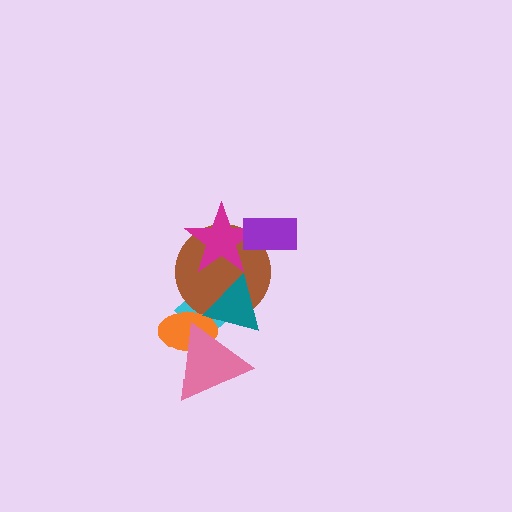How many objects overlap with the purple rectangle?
2 objects overlap with the purple rectangle.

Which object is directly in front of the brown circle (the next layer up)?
The orange ellipse is directly in front of the brown circle.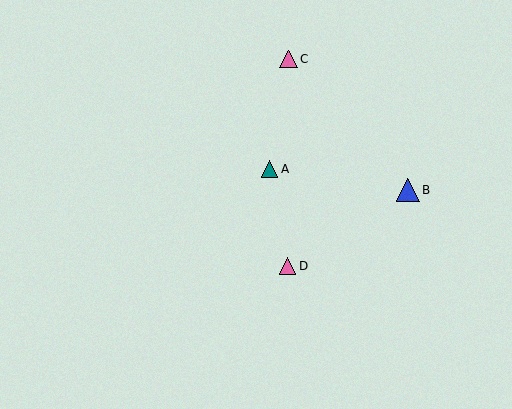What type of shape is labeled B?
Shape B is a blue triangle.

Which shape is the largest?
The blue triangle (labeled B) is the largest.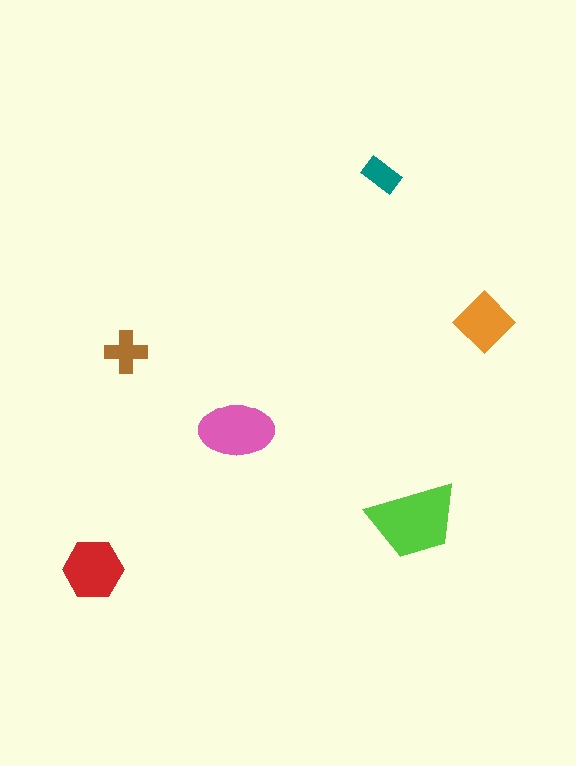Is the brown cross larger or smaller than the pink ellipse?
Smaller.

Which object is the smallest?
The teal rectangle.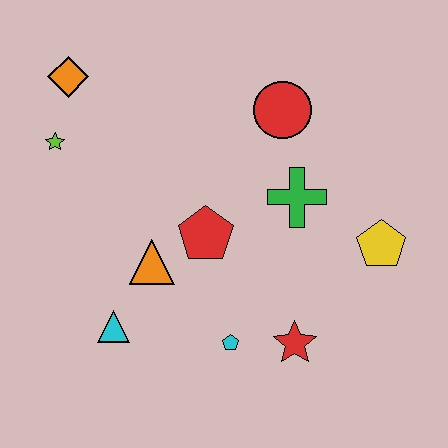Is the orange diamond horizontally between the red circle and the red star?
No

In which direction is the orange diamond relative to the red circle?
The orange diamond is to the left of the red circle.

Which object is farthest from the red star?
The orange diamond is farthest from the red star.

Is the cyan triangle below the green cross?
Yes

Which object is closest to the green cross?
The red circle is closest to the green cross.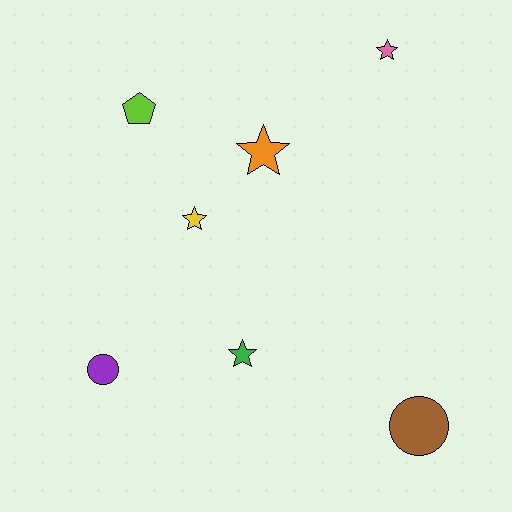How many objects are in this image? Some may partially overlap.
There are 7 objects.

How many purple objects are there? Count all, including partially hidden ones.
There is 1 purple object.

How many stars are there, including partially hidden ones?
There are 4 stars.